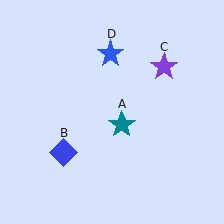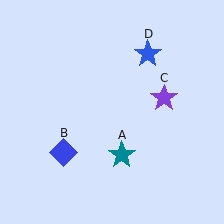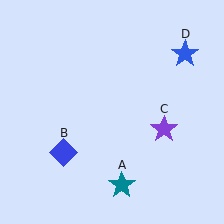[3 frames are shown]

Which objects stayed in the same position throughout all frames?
Blue diamond (object B) remained stationary.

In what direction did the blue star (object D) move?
The blue star (object D) moved right.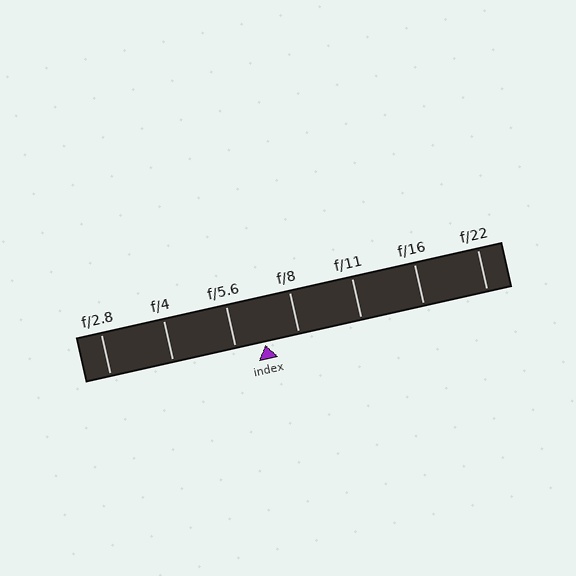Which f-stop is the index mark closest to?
The index mark is closest to f/5.6.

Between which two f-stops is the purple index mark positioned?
The index mark is between f/5.6 and f/8.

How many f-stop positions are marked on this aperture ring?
There are 7 f-stop positions marked.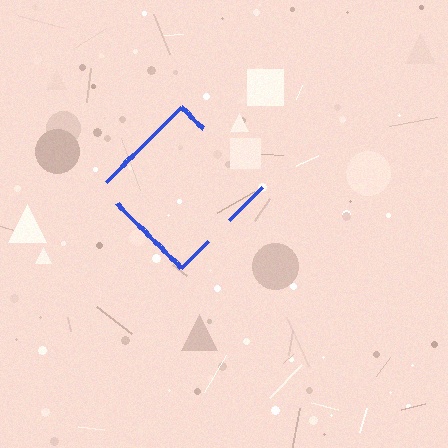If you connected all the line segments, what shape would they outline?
They would outline a diamond.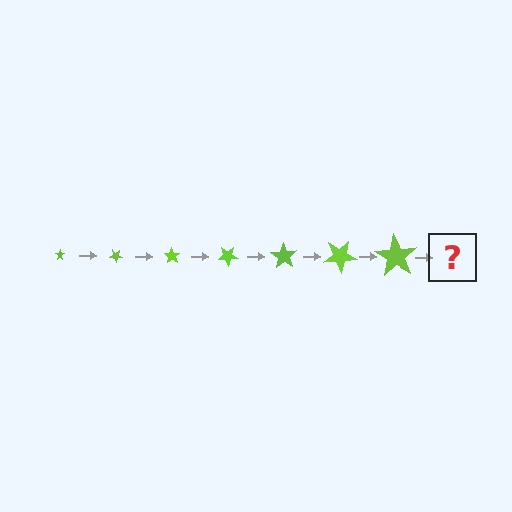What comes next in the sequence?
The next element should be a star, larger than the previous one and rotated 245 degrees from the start.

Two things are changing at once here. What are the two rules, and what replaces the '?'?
The two rules are that the star grows larger each step and it rotates 35 degrees each step. The '?' should be a star, larger than the previous one and rotated 245 degrees from the start.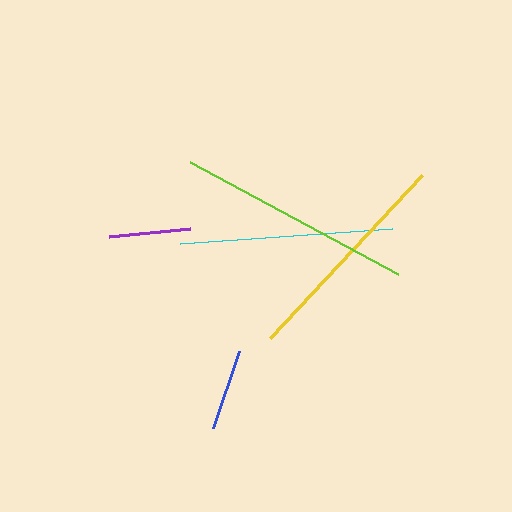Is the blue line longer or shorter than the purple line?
The blue line is longer than the purple line.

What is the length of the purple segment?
The purple segment is approximately 81 pixels long.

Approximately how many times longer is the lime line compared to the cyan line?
The lime line is approximately 1.1 times the length of the cyan line.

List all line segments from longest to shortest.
From longest to shortest: lime, yellow, cyan, blue, purple.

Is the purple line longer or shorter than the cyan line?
The cyan line is longer than the purple line.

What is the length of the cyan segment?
The cyan segment is approximately 212 pixels long.